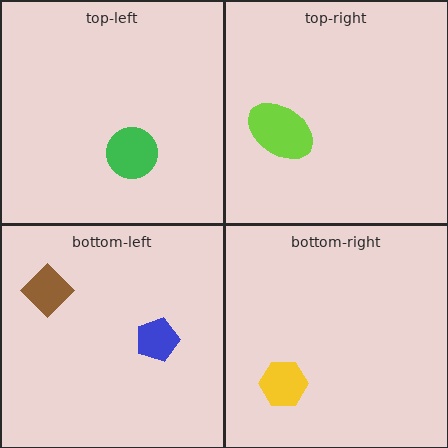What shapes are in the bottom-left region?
The blue pentagon, the brown diamond.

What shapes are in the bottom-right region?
The yellow hexagon.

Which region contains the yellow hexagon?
The bottom-right region.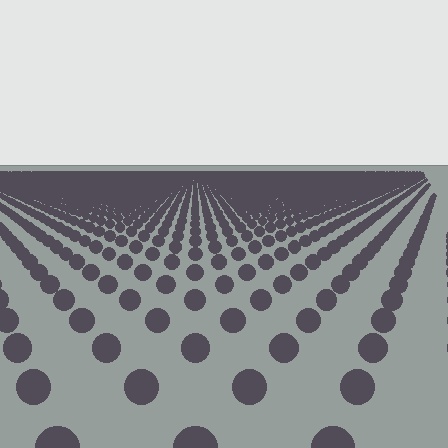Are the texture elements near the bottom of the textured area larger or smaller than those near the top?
Larger. Near the bottom, elements are closer to the viewer and appear at a bigger on-screen size.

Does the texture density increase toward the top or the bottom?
Density increases toward the top.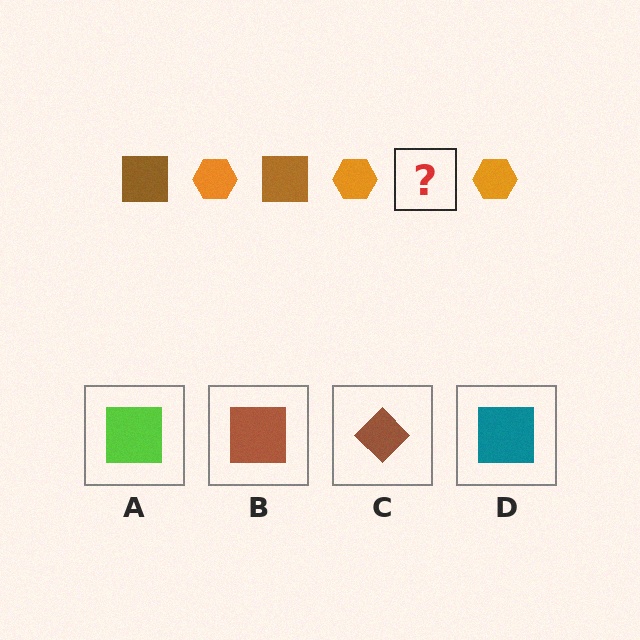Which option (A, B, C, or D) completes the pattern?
B.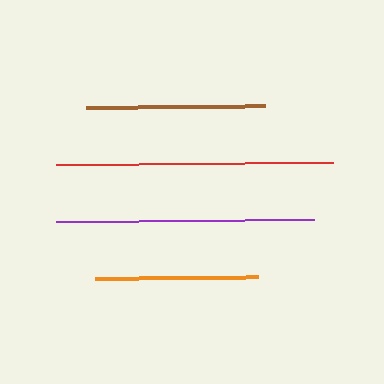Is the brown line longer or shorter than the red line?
The red line is longer than the brown line.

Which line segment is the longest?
The red line is the longest at approximately 277 pixels.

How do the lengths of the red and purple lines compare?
The red and purple lines are approximately the same length.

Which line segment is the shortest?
The orange line is the shortest at approximately 163 pixels.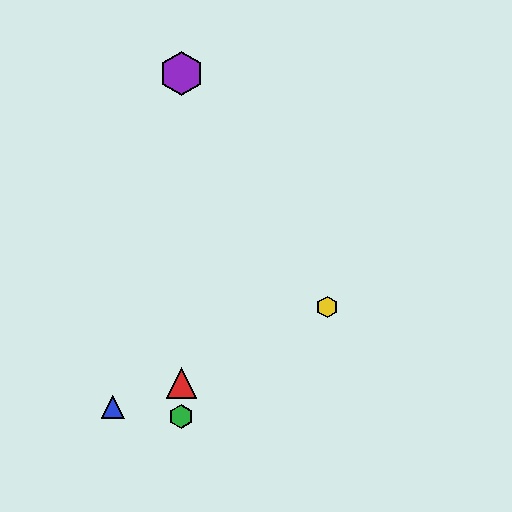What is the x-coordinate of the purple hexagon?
The purple hexagon is at x≈181.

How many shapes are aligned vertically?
3 shapes (the red triangle, the green hexagon, the purple hexagon) are aligned vertically.